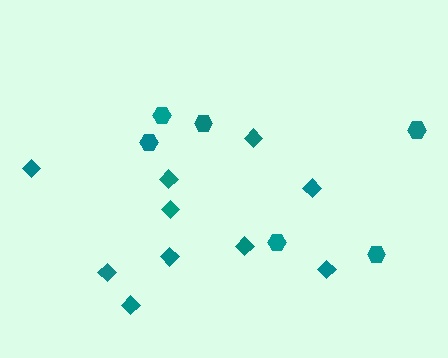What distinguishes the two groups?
There are 2 groups: one group of diamonds (10) and one group of hexagons (6).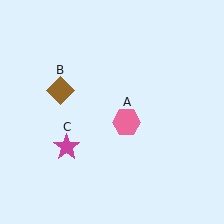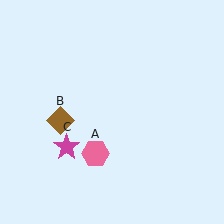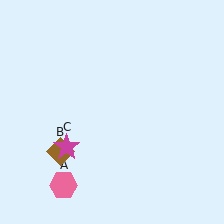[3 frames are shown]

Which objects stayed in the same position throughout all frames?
Magenta star (object C) remained stationary.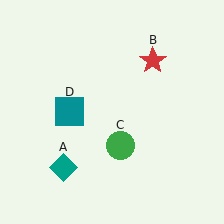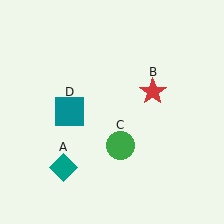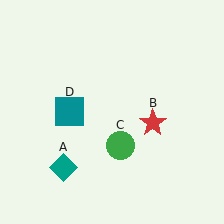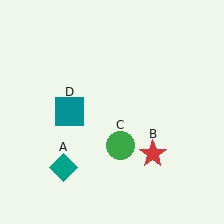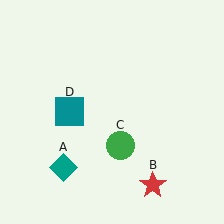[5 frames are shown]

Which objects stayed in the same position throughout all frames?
Teal diamond (object A) and green circle (object C) and teal square (object D) remained stationary.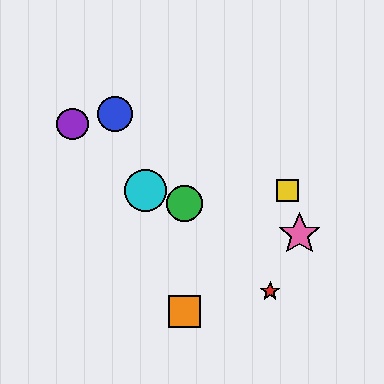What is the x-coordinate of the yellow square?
The yellow square is at x≈287.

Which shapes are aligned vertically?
The green circle, the orange square are aligned vertically.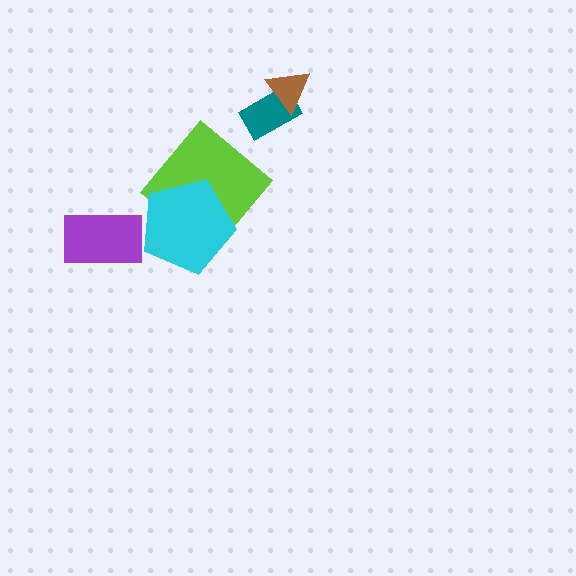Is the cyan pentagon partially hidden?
No, no other shape covers it.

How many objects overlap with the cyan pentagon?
1 object overlaps with the cyan pentagon.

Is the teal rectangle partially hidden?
Yes, it is partially covered by another shape.